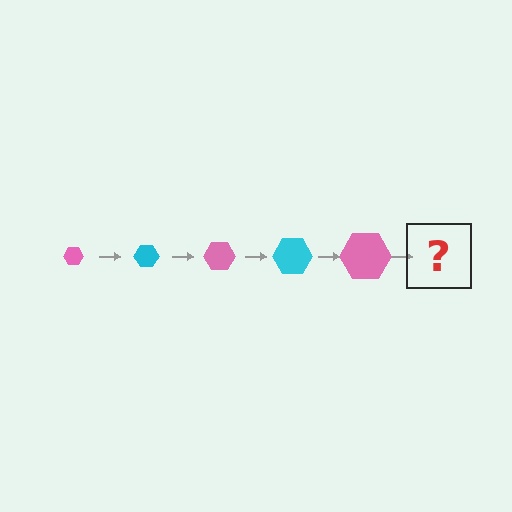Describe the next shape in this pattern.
It should be a cyan hexagon, larger than the previous one.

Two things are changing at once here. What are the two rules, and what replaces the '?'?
The two rules are that the hexagon grows larger each step and the color cycles through pink and cyan. The '?' should be a cyan hexagon, larger than the previous one.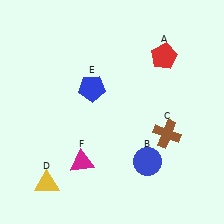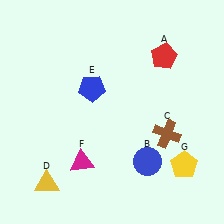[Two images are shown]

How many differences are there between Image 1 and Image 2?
There is 1 difference between the two images.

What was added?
A yellow pentagon (G) was added in Image 2.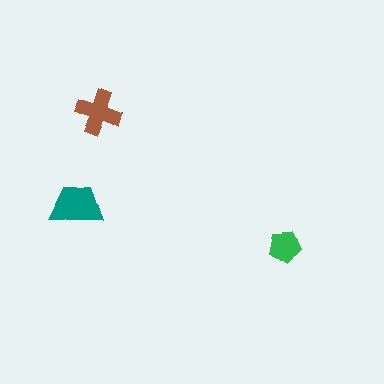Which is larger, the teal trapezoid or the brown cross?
The teal trapezoid.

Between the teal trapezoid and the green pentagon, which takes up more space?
The teal trapezoid.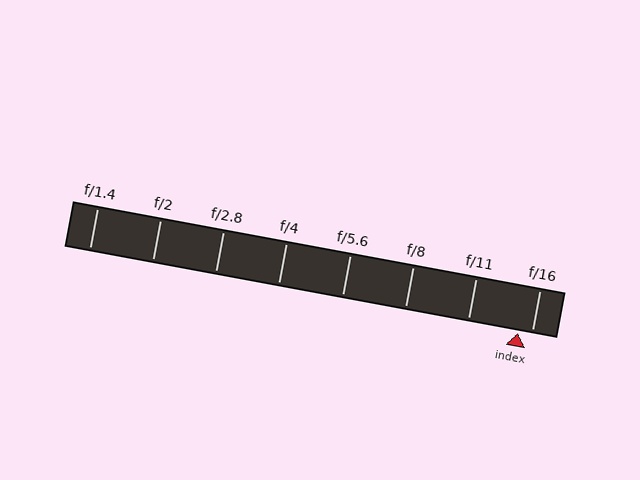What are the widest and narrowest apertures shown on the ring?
The widest aperture shown is f/1.4 and the narrowest is f/16.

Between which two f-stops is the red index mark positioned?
The index mark is between f/11 and f/16.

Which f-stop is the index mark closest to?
The index mark is closest to f/16.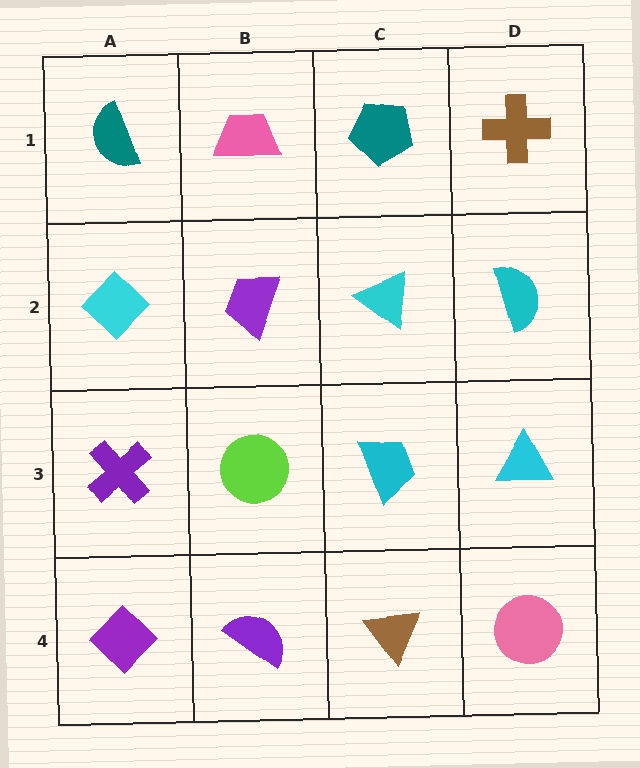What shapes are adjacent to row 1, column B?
A purple trapezoid (row 2, column B), a teal semicircle (row 1, column A), a teal pentagon (row 1, column C).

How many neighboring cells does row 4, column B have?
3.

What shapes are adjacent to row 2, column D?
A brown cross (row 1, column D), a cyan triangle (row 3, column D), a cyan triangle (row 2, column C).